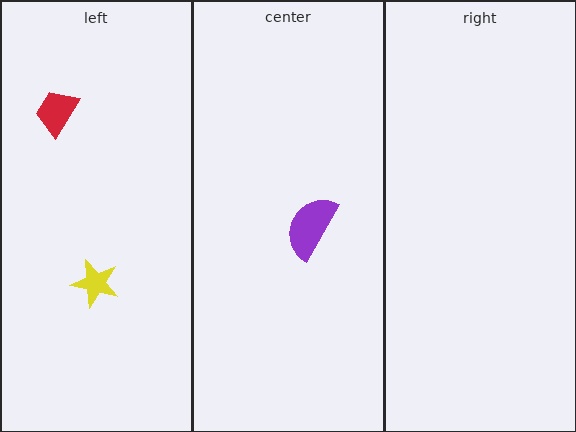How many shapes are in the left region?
2.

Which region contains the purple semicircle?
The center region.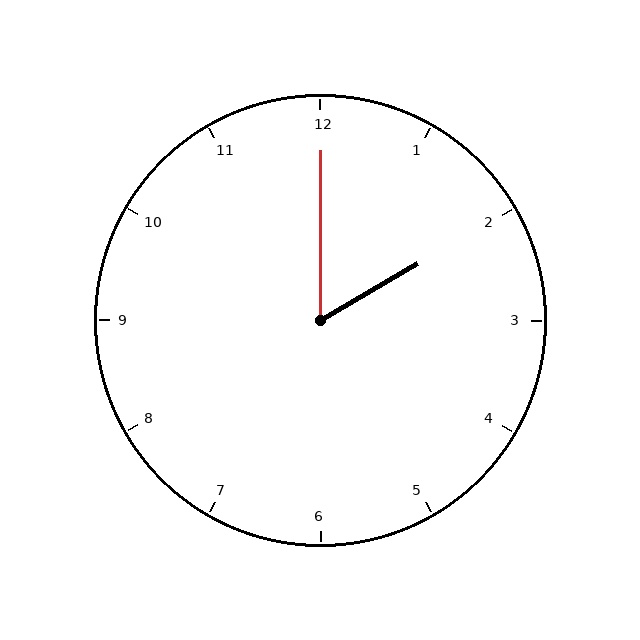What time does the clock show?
2:00.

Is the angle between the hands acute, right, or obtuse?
It is acute.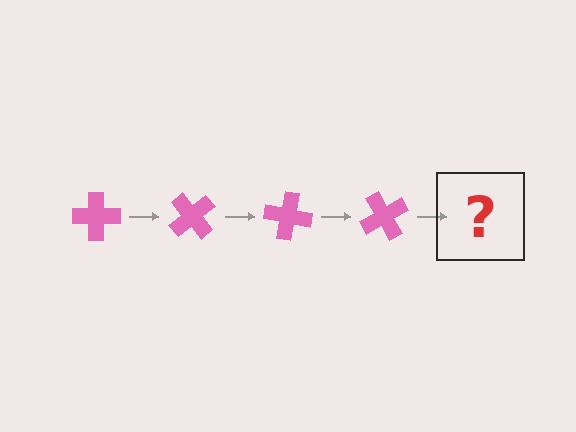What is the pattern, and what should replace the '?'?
The pattern is that the cross rotates 50 degrees each step. The '?' should be a pink cross rotated 200 degrees.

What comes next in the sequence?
The next element should be a pink cross rotated 200 degrees.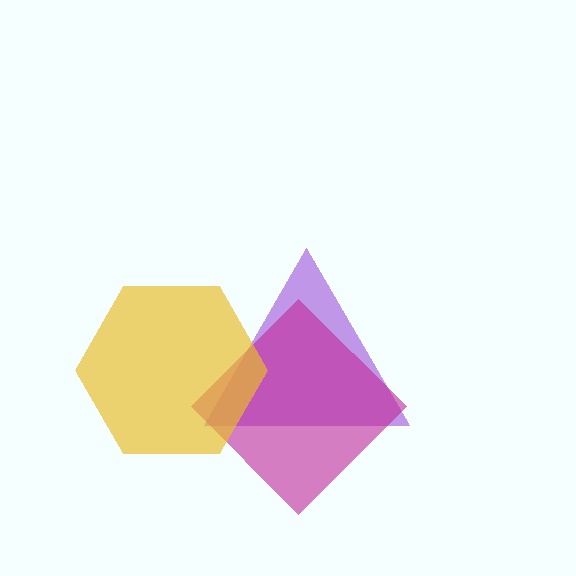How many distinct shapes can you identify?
There are 3 distinct shapes: a purple triangle, a magenta diamond, a yellow hexagon.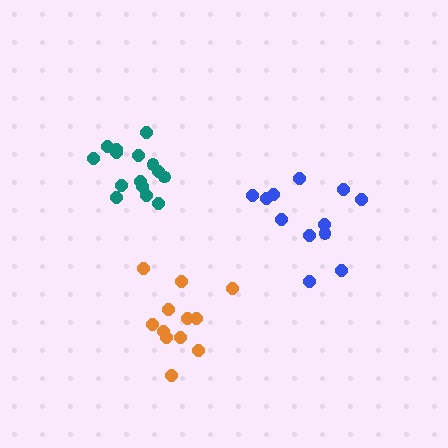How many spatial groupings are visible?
There are 3 spatial groupings.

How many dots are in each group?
Group 1: 15 dots, Group 2: 12 dots, Group 3: 12 dots (39 total).